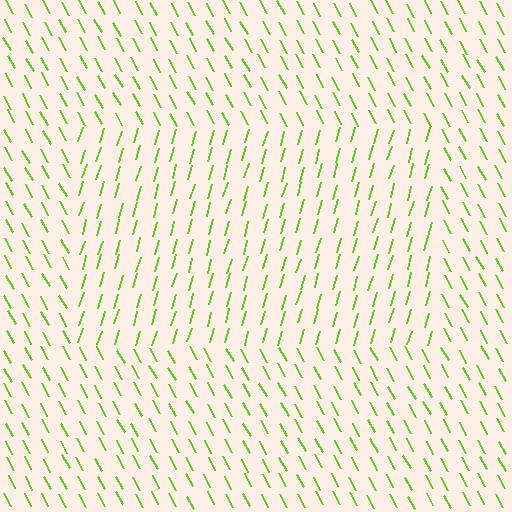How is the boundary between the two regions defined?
The boundary is defined purely by a change in line orientation (approximately 45 degrees difference). All lines are the same color and thickness.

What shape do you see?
I see a rectangle.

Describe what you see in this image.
The image is filled with small lime line segments. A rectangle region in the image has lines oriented differently from the surrounding lines, creating a visible texture boundary.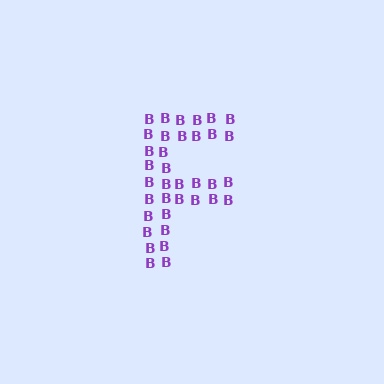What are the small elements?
The small elements are letter B's.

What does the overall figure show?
The overall figure shows the letter F.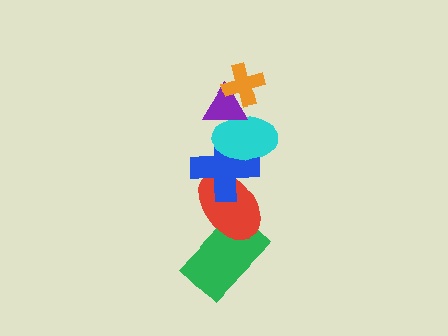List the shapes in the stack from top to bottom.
From top to bottom: the orange cross, the purple triangle, the cyan ellipse, the blue cross, the red ellipse, the green rectangle.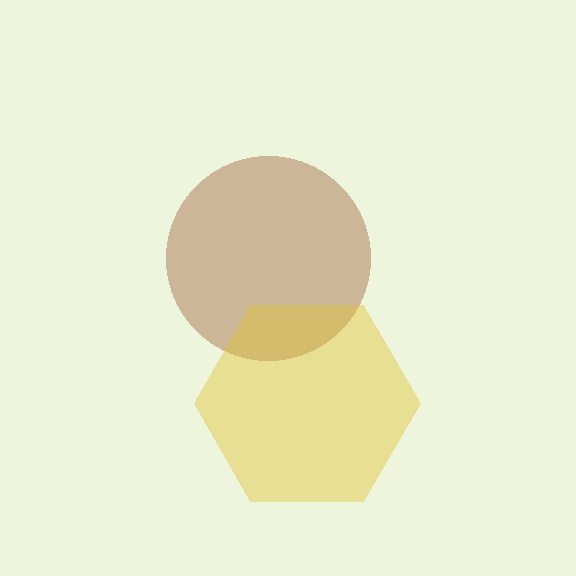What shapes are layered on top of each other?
The layered shapes are: a brown circle, a yellow hexagon.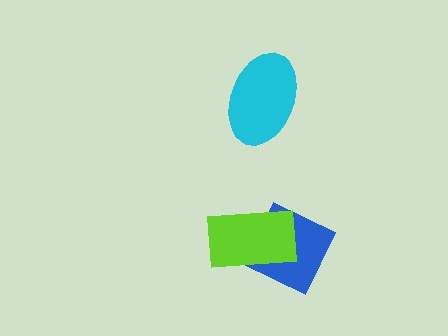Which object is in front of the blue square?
The lime rectangle is in front of the blue square.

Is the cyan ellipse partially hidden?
No, no other shape covers it.